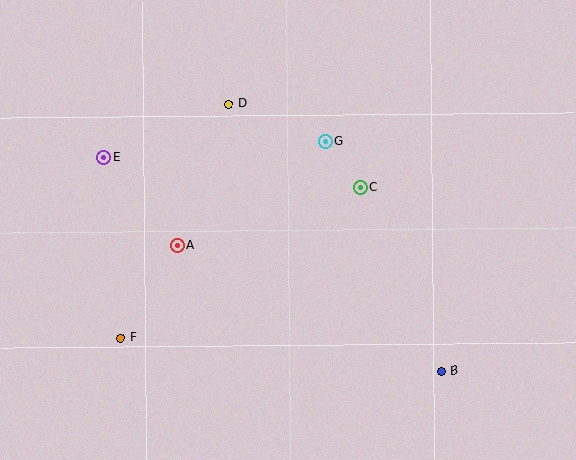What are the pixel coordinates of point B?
Point B is at (442, 371).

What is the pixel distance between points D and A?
The distance between D and A is 150 pixels.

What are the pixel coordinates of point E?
Point E is at (104, 157).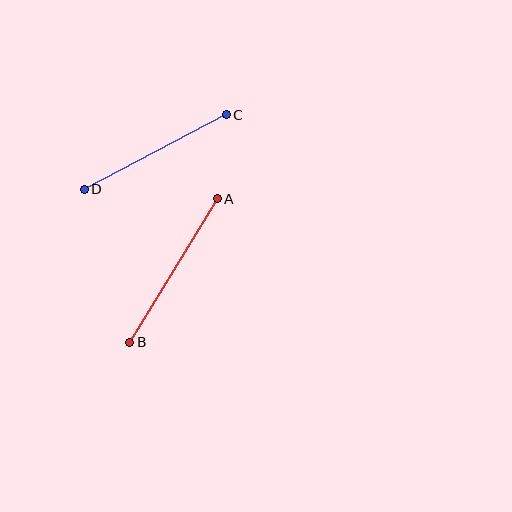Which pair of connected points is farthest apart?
Points A and B are farthest apart.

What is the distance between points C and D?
The distance is approximately 160 pixels.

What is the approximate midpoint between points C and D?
The midpoint is at approximately (155, 152) pixels.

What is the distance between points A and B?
The distance is approximately 168 pixels.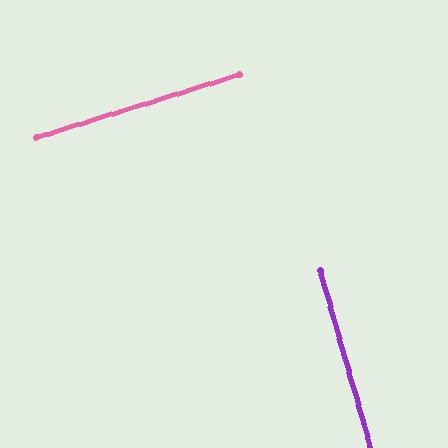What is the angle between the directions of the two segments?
Approximately 89 degrees.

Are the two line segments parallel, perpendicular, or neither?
Perpendicular — they meet at approximately 89°.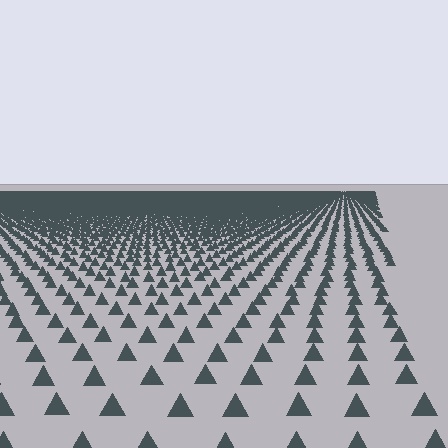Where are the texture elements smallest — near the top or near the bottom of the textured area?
Near the top.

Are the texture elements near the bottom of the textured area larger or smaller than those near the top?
Larger. Near the bottom, elements are closer to the viewer and appear at a bigger on-screen size.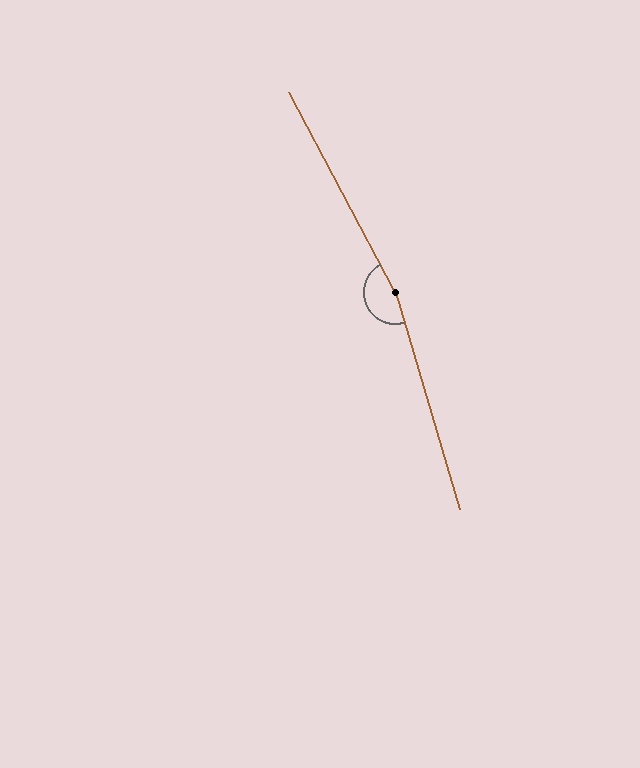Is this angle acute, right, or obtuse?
It is obtuse.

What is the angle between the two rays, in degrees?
Approximately 169 degrees.